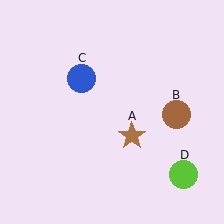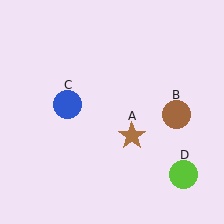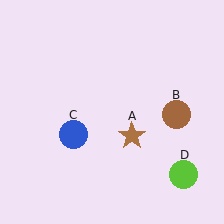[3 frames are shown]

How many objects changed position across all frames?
1 object changed position: blue circle (object C).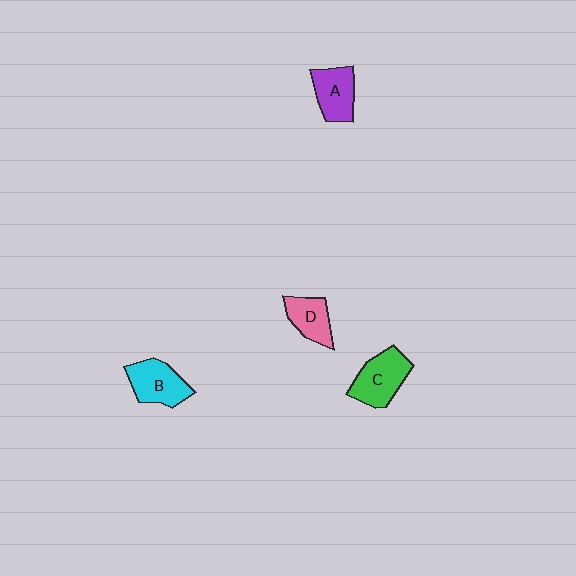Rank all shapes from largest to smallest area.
From largest to smallest: C (green), B (cyan), A (purple), D (pink).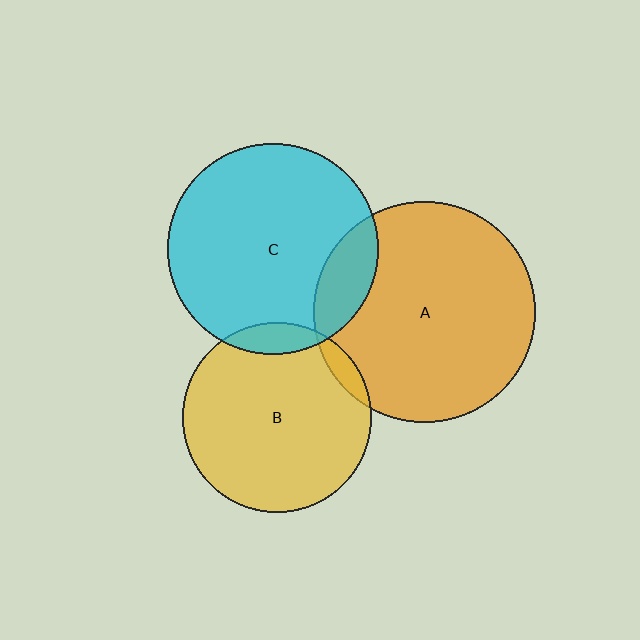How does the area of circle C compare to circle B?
Approximately 1.2 times.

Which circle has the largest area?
Circle A (orange).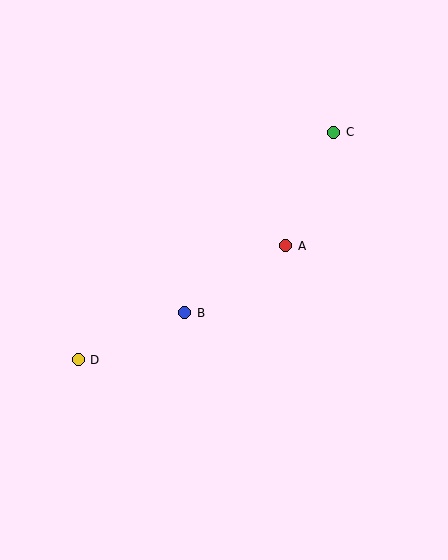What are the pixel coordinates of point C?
Point C is at (334, 132).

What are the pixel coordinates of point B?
Point B is at (185, 313).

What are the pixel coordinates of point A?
Point A is at (286, 246).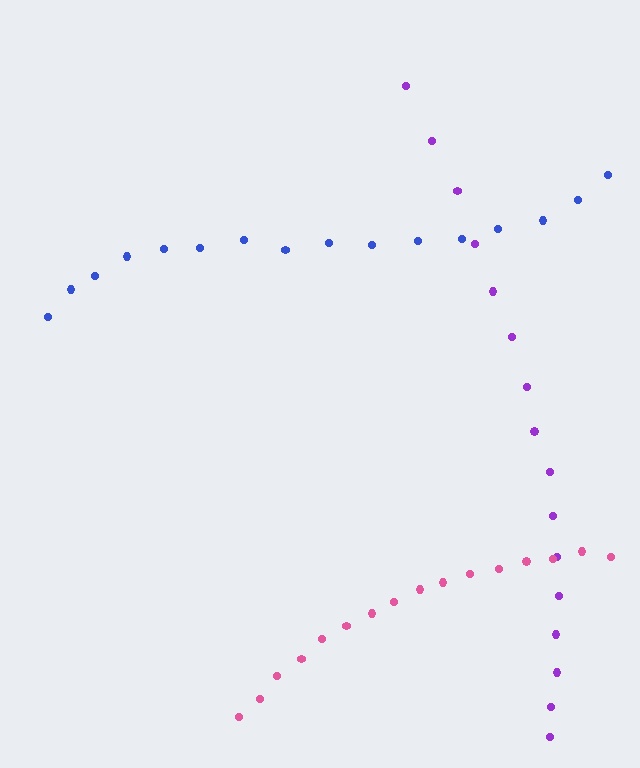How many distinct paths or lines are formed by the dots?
There are 3 distinct paths.